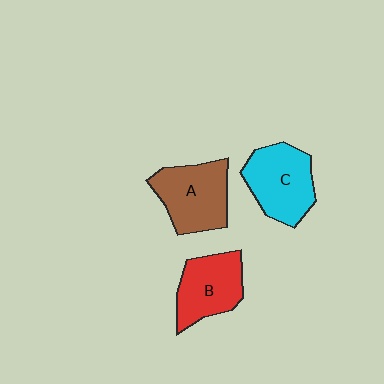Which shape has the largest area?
Shape A (brown).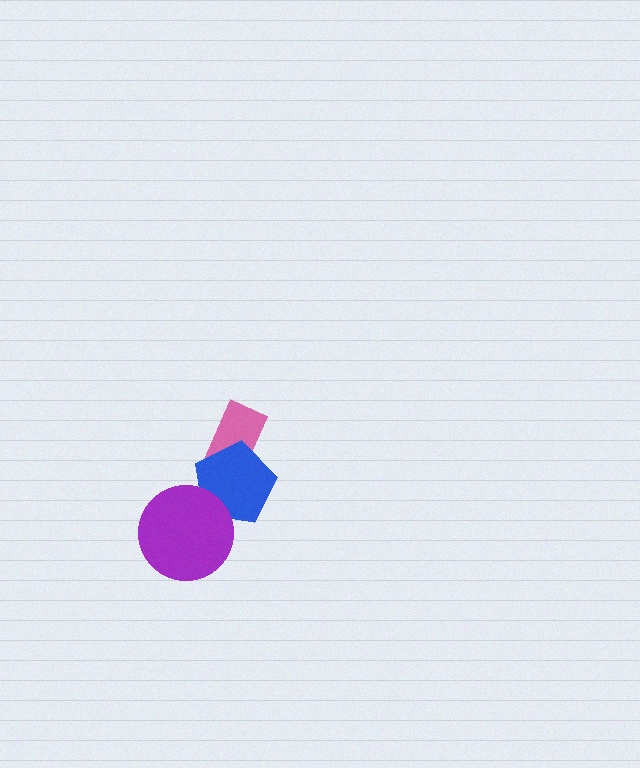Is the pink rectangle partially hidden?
Yes, it is partially covered by another shape.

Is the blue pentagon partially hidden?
Yes, it is partially covered by another shape.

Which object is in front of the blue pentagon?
The purple circle is in front of the blue pentagon.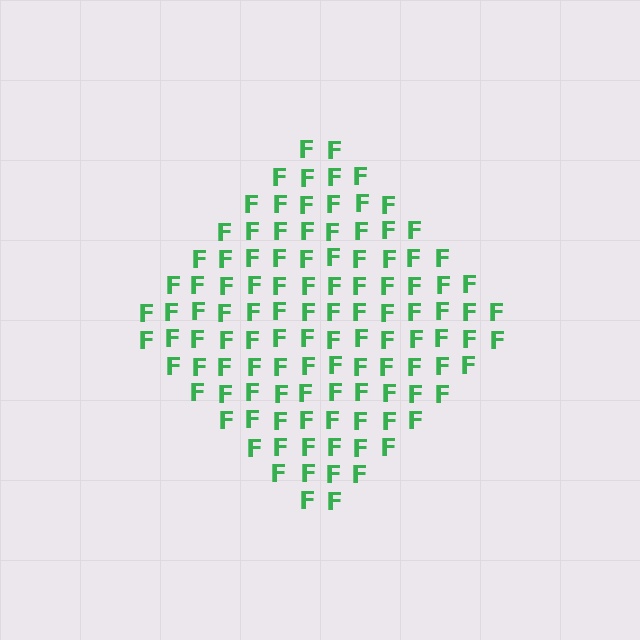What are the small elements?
The small elements are letter F's.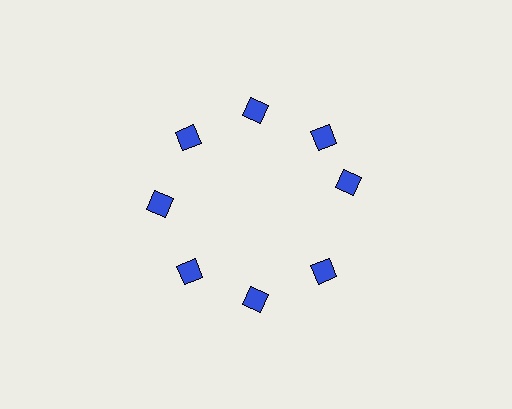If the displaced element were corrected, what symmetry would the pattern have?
It would have 8-fold rotational symmetry — the pattern would map onto itself every 45 degrees.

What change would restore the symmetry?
The symmetry would be restored by rotating it back into even spacing with its neighbors so that all 8 diamonds sit at equal angles and equal distance from the center.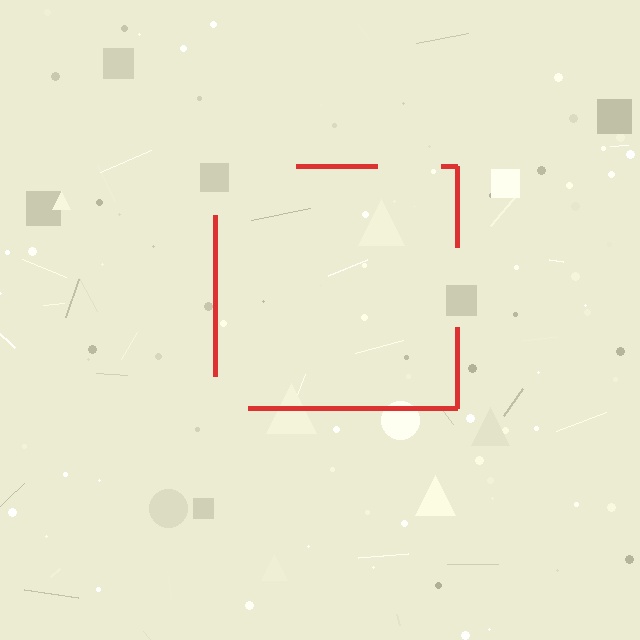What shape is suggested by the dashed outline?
The dashed outline suggests a square.